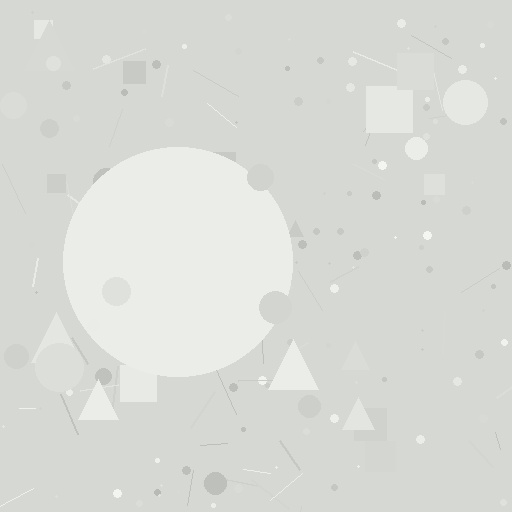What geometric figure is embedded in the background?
A circle is embedded in the background.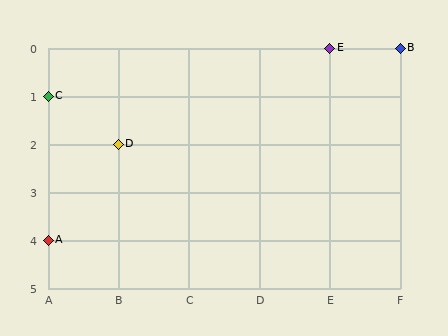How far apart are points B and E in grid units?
Points B and E are 1 column apart.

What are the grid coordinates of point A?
Point A is at grid coordinates (A, 4).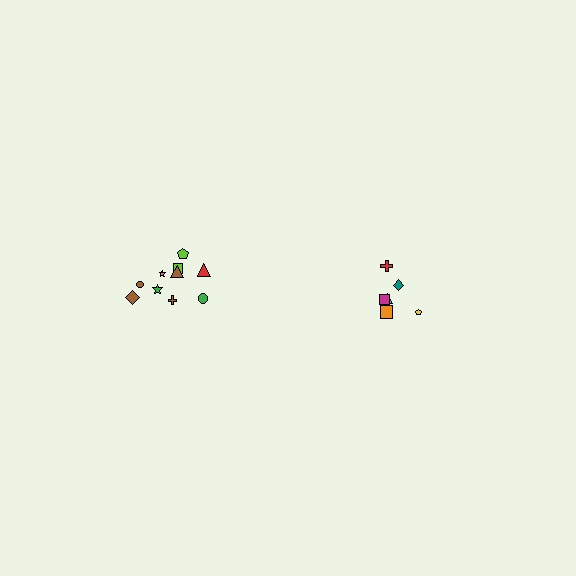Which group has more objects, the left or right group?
The left group.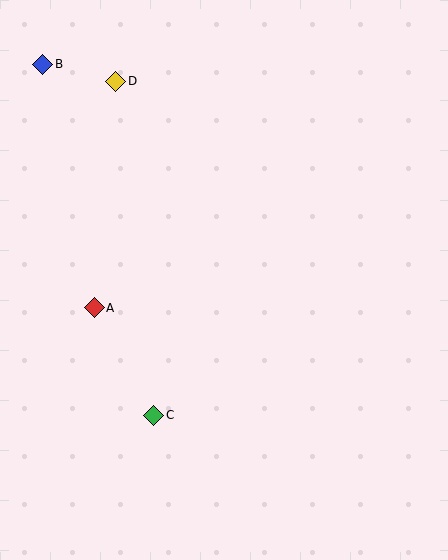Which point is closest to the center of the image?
Point A at (94, 308) is closest to the center.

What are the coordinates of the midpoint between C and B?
The midpoint between C and B is at (98, 240).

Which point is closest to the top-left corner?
Point B is closest to the top-left corner.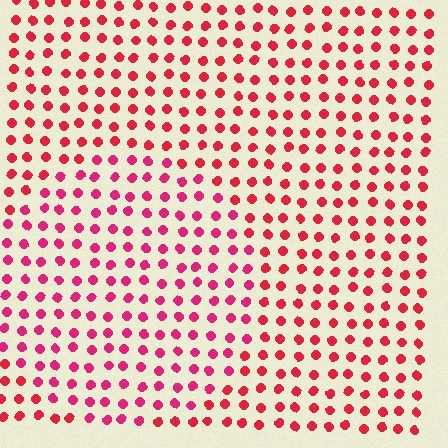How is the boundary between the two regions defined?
The boundary is defined purely by a slight shift in hue (about 21 degrees). Spacing, size, and orientation are identical on both sides.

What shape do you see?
I see a circle.